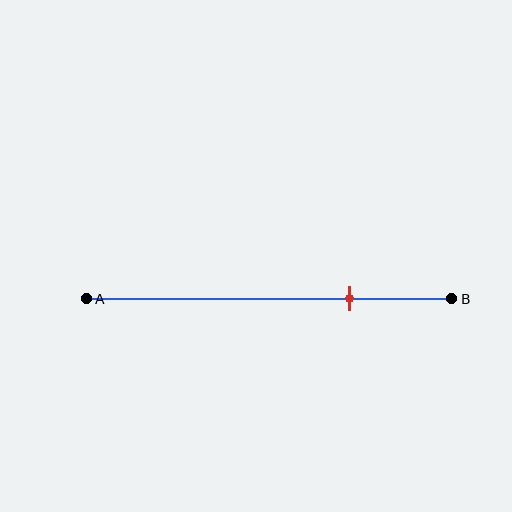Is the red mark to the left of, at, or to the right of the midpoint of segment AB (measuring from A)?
The red mark is to the right of the midpoint of segment AB.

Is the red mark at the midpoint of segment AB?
No, the mark is at about 70% from A, not at the 50% midpoint.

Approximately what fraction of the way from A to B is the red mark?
The red mark is approximately 70% of the way from A to B.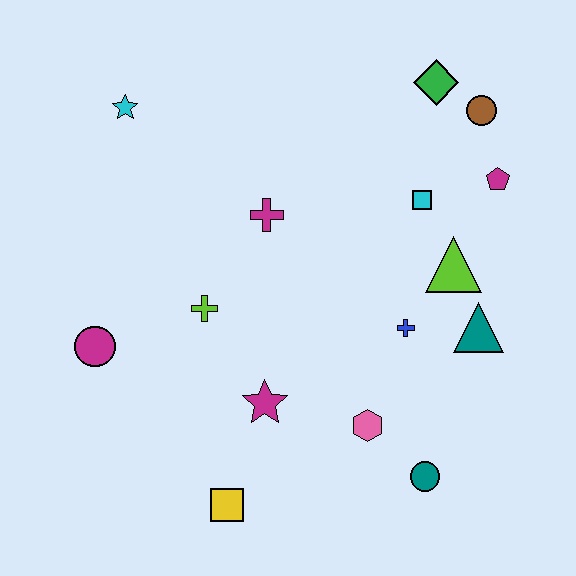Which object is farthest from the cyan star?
The teal circle is farthest from the cyan star.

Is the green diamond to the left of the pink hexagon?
No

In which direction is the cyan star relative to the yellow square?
The cyan star is above the yellow square.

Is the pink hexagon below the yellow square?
No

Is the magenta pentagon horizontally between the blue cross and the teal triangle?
No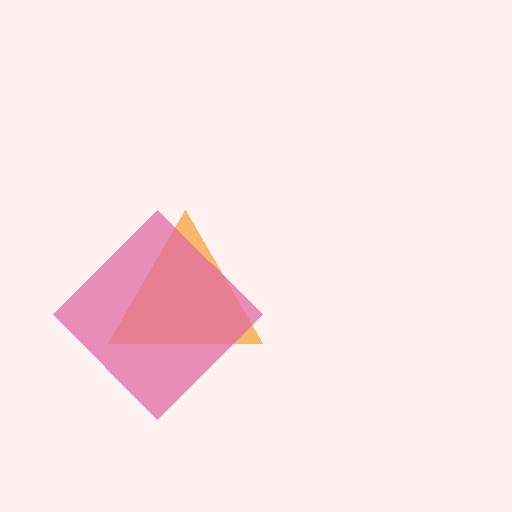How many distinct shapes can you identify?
There are 2 distinct shapes: an orange triangle, a pink diamond.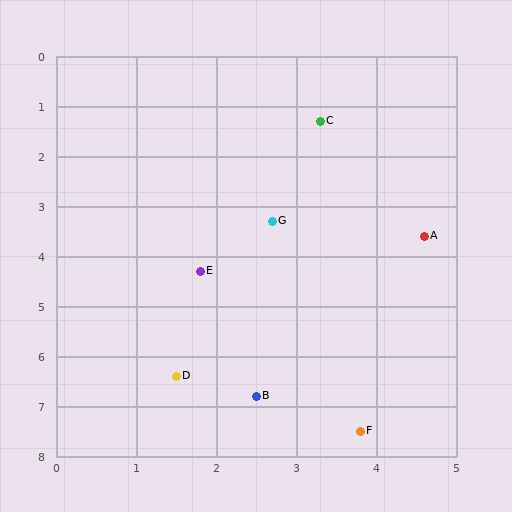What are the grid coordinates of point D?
Point D is at approximately (1.5, 6.4).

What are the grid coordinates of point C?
Point C is at approximately (3.3, 1.3).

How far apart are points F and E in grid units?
Points F and E are about 3.8 grid units apart.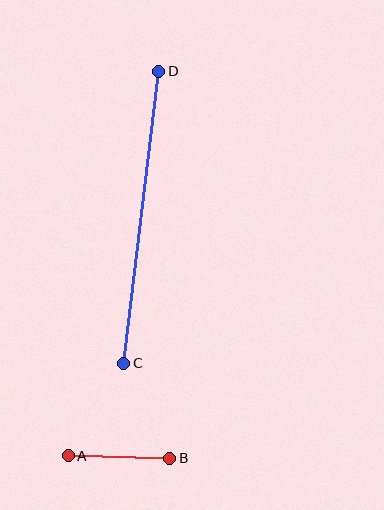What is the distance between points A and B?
The distance is approximately 101 pixels.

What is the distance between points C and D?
The distance is approximately 294 pixels.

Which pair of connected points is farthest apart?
Points C and D are farthest apart.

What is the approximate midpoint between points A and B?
The midpoint is at approximately (119, 457) pixels.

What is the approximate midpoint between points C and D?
The midpoint is at approximately (141, 217) pixels.